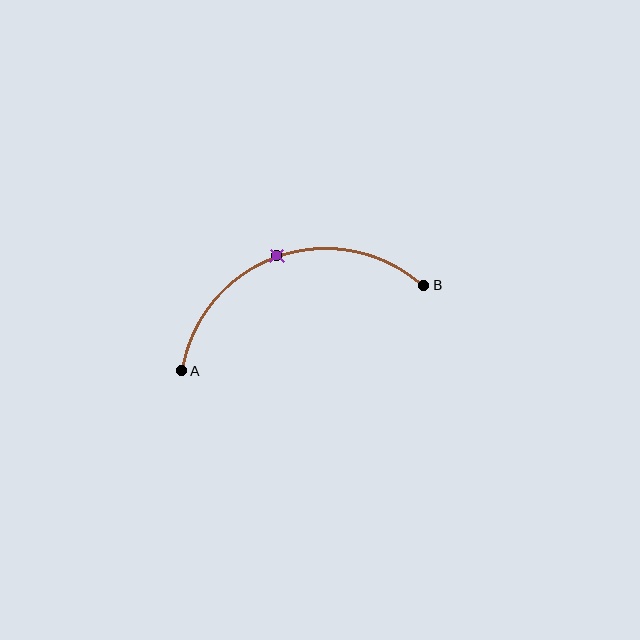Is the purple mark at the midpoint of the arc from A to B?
Yes. The purple mark lies on the arc at equal arc-length from both A and B — it is the arc midpoint.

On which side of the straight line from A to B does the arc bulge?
The arc bulges above the straight line connecting A and B.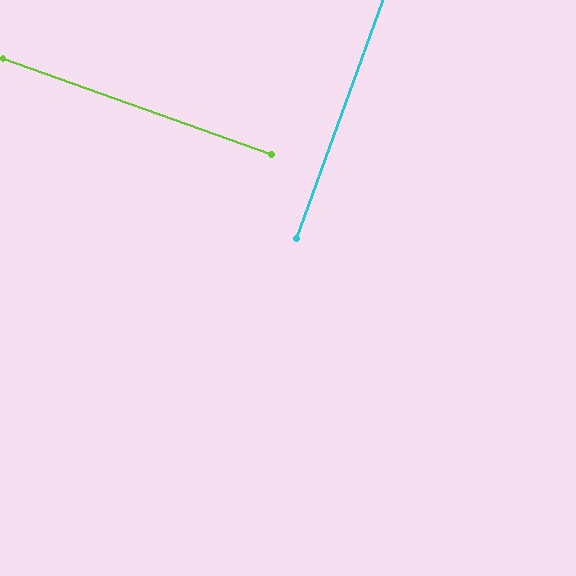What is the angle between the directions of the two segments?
Approximately 90 degrees.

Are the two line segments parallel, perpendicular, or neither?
Perpendicular — they meet at approximately 90°.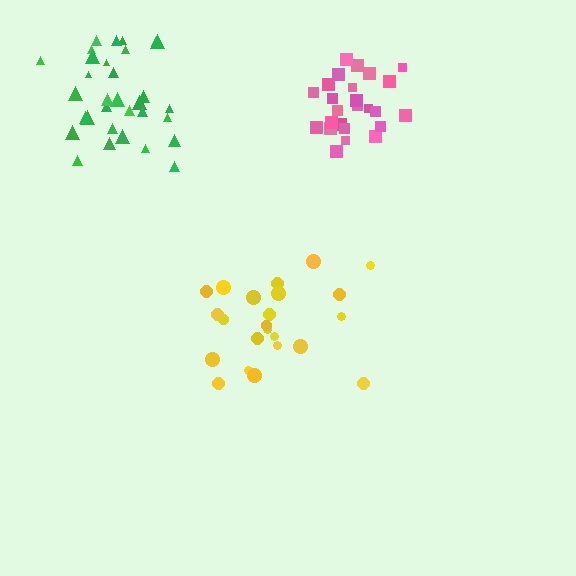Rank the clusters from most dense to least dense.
pink, green, yellow.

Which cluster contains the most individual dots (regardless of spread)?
Green (32).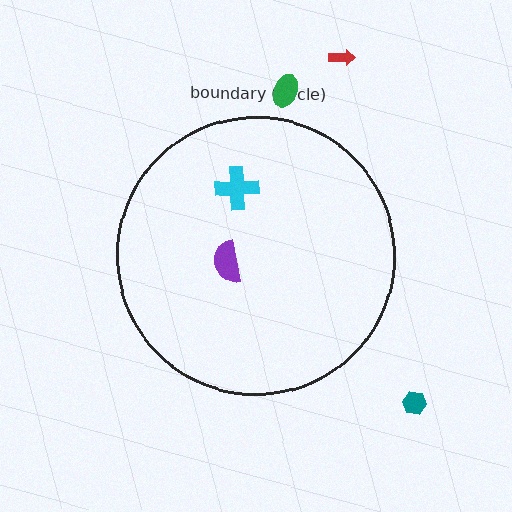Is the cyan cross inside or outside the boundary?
Inside.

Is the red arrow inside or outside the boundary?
Outside.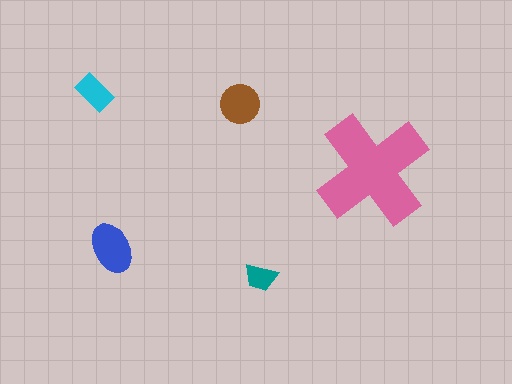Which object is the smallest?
The teal trapezoid.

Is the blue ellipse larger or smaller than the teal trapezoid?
Larger.